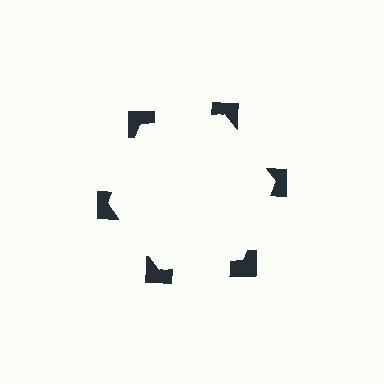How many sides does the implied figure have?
6 sides.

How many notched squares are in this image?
There are 6 — one at each vertex of the illusory hexagon.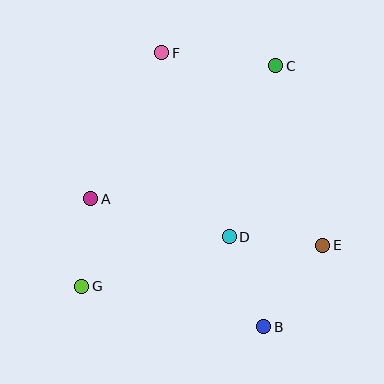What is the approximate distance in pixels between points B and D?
The distance between B and D is approximately 97 pixels.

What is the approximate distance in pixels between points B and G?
The distance between B and G is approximately 186 pixels.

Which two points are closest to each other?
Points A and G are closest to each other.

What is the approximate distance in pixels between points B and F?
The distance between B and F is approximately 292 pixels.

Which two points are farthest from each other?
Points C and G are farthest from each other.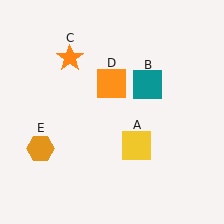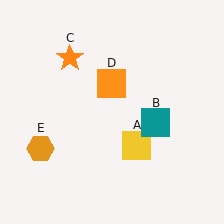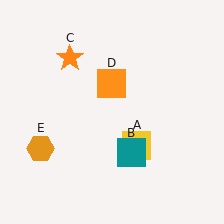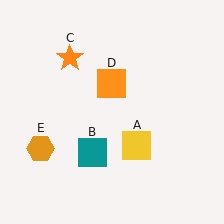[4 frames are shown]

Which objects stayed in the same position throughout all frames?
Yellow square (object A) and orange star (object C) and orange square (object D) and orange hexagon (object E) remained stationary.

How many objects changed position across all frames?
1 object changed position: teal square (object B).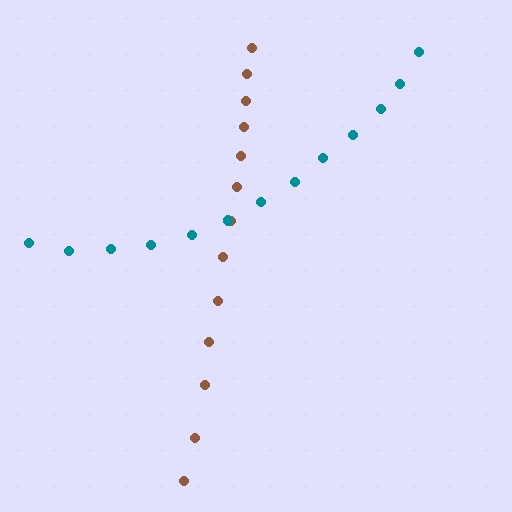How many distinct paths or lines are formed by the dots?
There are 2 distinct paths.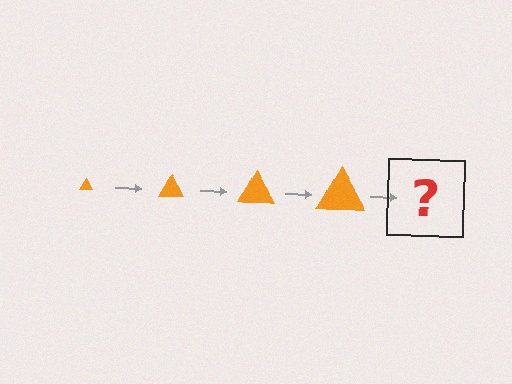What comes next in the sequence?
The next element should be an orange triangle, larger than the previous one.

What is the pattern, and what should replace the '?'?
The pattern is that the triangle gets progressively larger each step. The '?' should be an orange triangle, larger than the previous one.